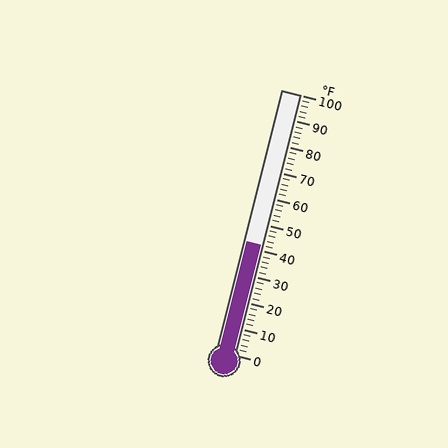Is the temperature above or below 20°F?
The temperature is above 20°F.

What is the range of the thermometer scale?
The thermometer scale ranges from 0°F to 100°F.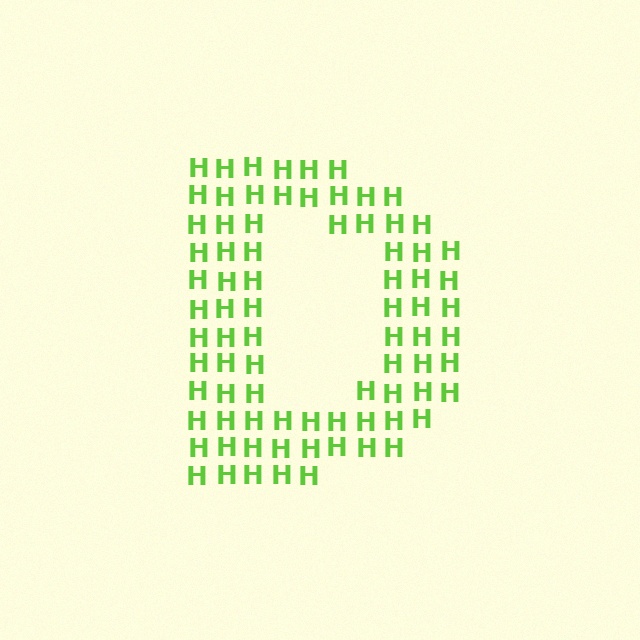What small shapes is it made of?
It is made of small letter H's.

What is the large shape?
The large shape is the letter D.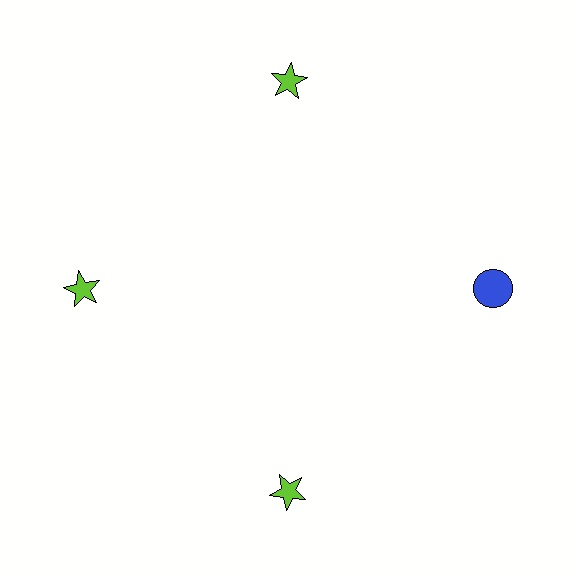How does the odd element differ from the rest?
It differs in both color (blue instead of lime) and shape (circle instead of star).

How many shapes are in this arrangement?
There are 4 shapes arranged in a ring pattern.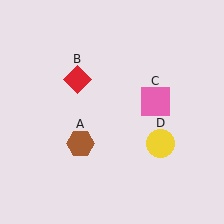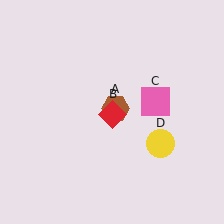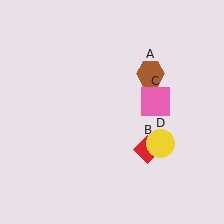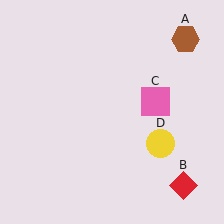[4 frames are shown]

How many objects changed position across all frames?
2 objects changed position: brown hexagon (object A), red diamond (object B).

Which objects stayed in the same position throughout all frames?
Pink square (object C) and yellow circle (object D) remained stationary.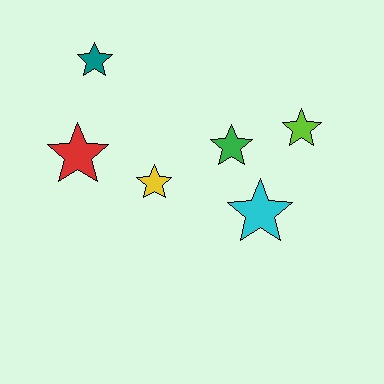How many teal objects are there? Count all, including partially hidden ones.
There is 1 teal object.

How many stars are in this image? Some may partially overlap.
There are 6 stars.